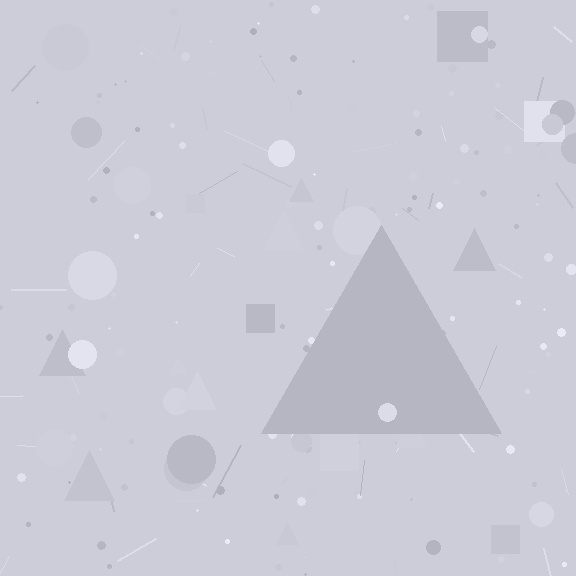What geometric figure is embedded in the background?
A triangle is embedded in the background.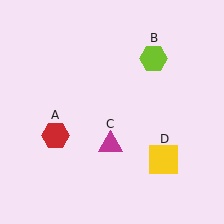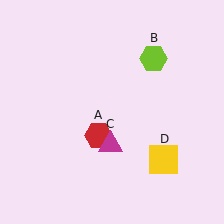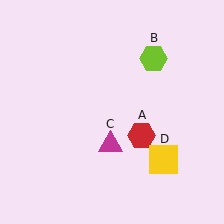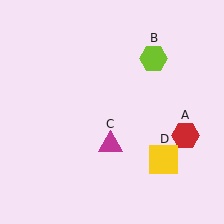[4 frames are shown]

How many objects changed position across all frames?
1 object changed position: red hexagon (object A).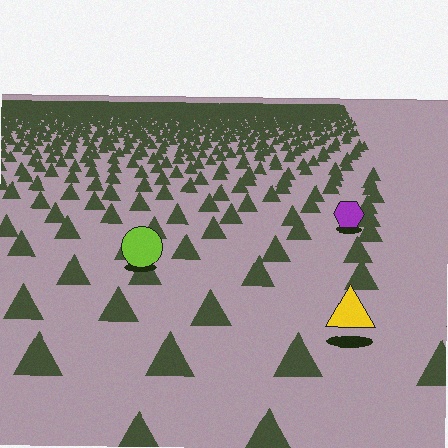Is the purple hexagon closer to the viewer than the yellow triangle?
No. The yellow triangle is closer — you can tell from the texture gradient: the ground texture is coarser near it.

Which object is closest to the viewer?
The yellow triangle is closest. The texture marks near it are larger and more spread out.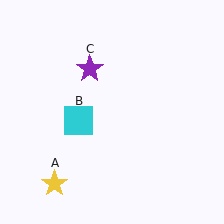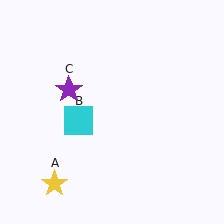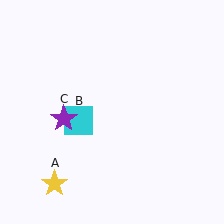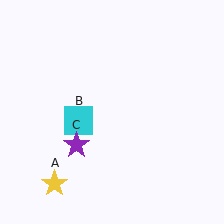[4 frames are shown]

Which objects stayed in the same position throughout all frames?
Yellow star (object A) and cyan square (object B) remained stationary.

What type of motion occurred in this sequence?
The purple star (object C) rotated counterclockwise around the center of the scene.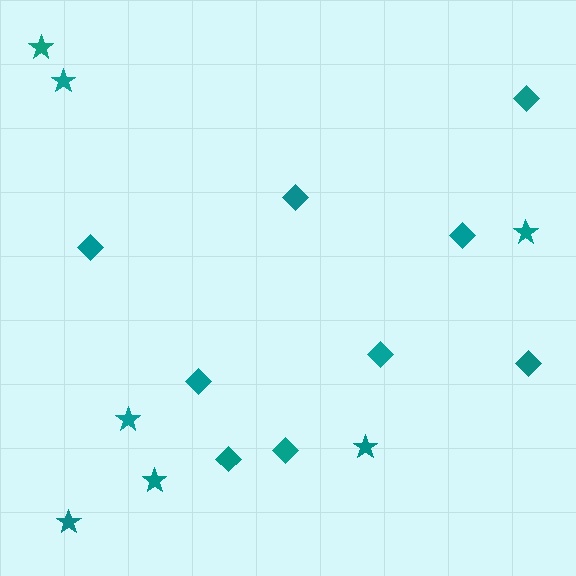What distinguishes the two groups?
There are 2 groups: one group of stars (7) and one group of diamonds (9).